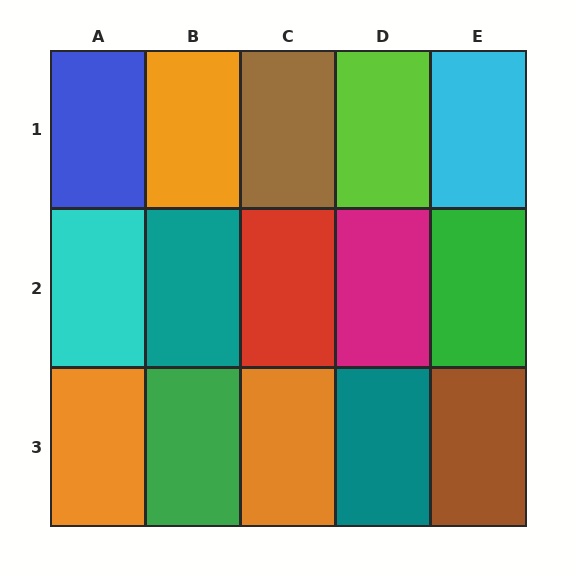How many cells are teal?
2 cells are teal.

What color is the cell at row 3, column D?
Teal.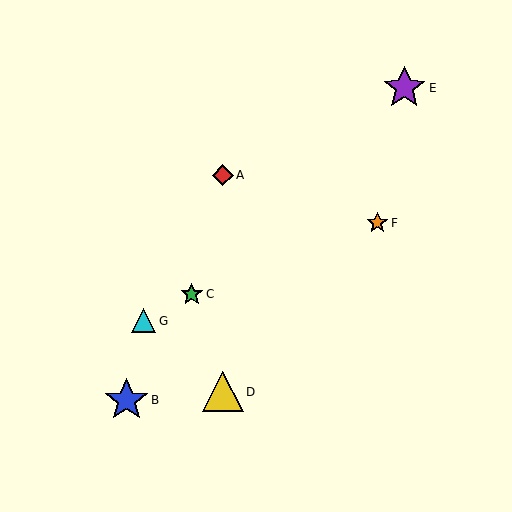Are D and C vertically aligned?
No, D is at x≈223 and C is at x≈192.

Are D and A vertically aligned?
Yes, both are at x≈223.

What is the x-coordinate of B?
Object B is at x≈127.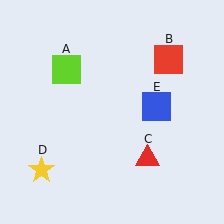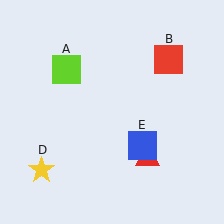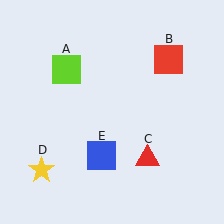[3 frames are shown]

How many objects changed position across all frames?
1 object changed position: blue square (object E).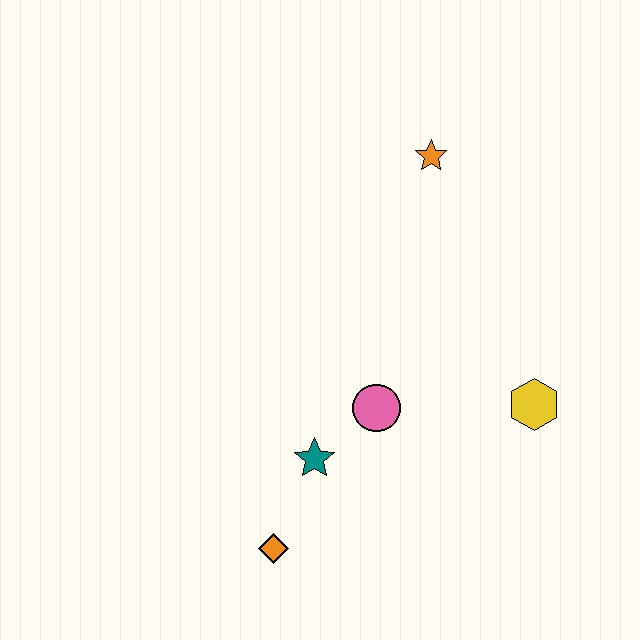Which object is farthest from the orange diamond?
The orange star is farthest from the orange diamond.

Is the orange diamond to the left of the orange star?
Yes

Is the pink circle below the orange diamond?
No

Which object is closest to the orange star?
The pink circle is closest to the orange star.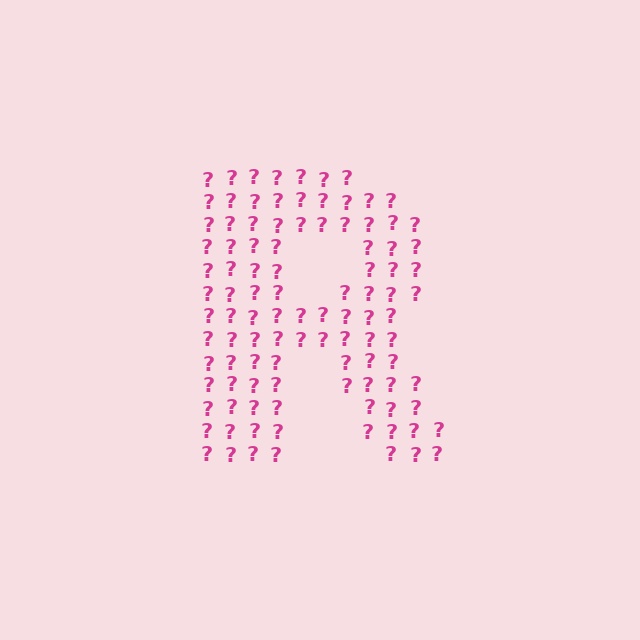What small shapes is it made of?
It is made of small question marks.